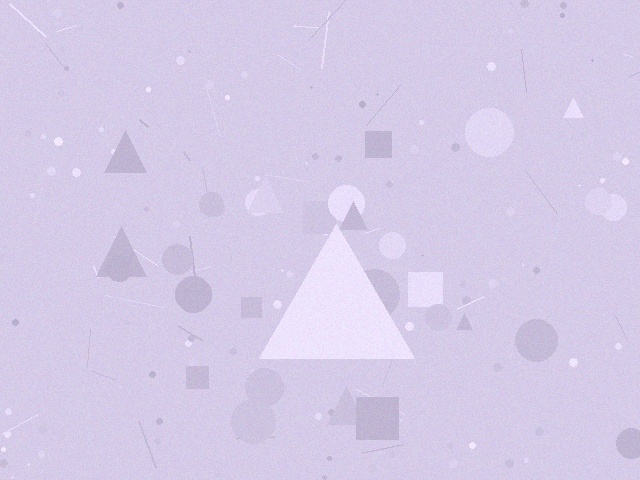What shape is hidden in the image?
A triangle is hidden in the image.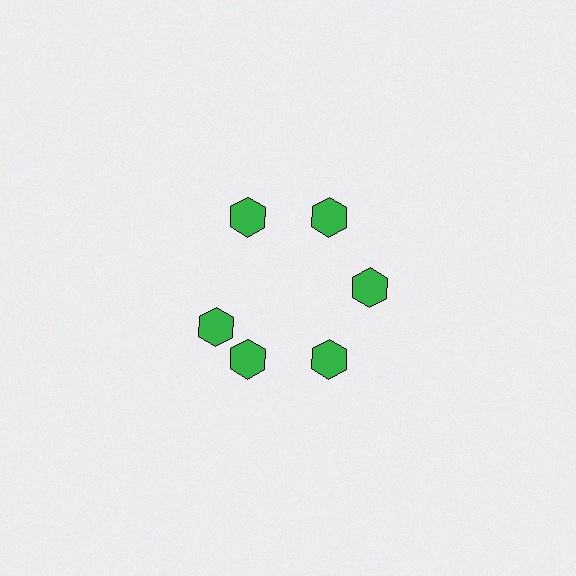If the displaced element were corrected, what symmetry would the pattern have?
It would have 6-fold rotational symmetry — the pattern would map onto itself every 60 degrees.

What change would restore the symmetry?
The symmetry would be restored by rotating it back into even spacing with its neighbors so that all 6 hexagons sit at equal angles and equal distance from the center.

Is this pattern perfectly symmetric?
No. The 6 green hexagons are arranged in a ring, but one element near the 9 o'clock position is rotated out of alignment along the ring, breaking the 6-fold rotational symmetry.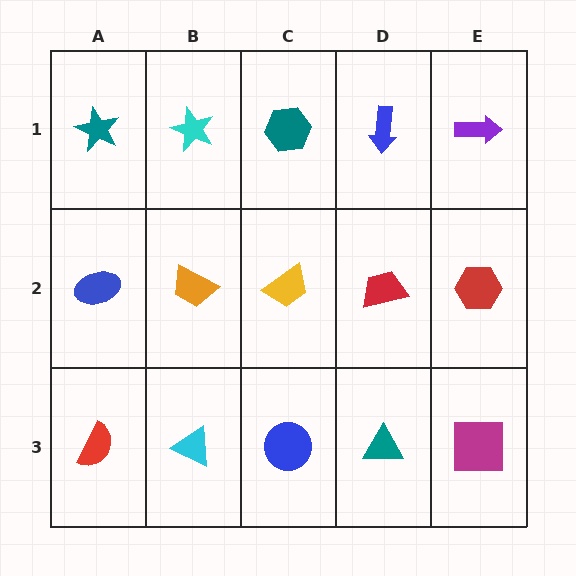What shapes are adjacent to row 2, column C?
A teal hexagon (row 1, column C), a blue circle (row 3, column C), an orange trapezoid (row 2, column B), a red trapezoid (row 2, column D).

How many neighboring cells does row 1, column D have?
3.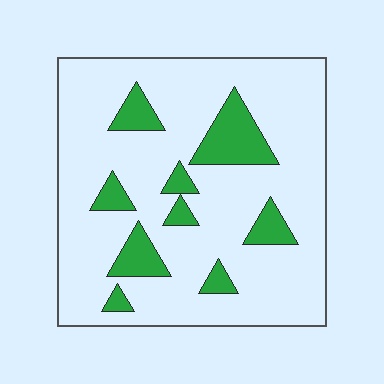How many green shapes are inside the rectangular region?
9.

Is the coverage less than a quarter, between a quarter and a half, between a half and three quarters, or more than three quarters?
Less than a quarter.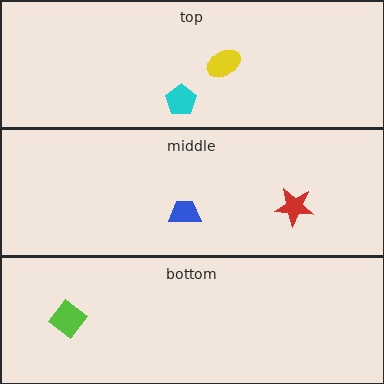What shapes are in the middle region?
The red star, the blue trapezoid.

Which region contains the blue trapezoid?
The middle region.